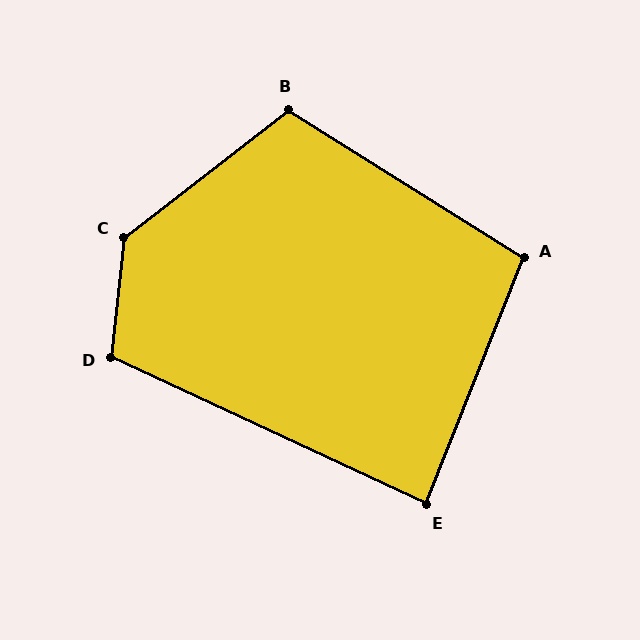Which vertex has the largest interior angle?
C, at approximately 134 degrees.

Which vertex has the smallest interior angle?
E, at approximately 87 degrees.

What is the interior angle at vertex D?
Approximately 109 degrees (obtuse).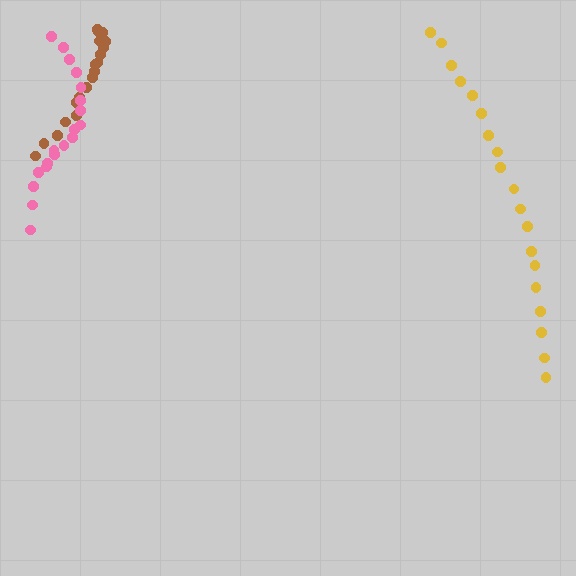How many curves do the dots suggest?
There are 3 distinct paths.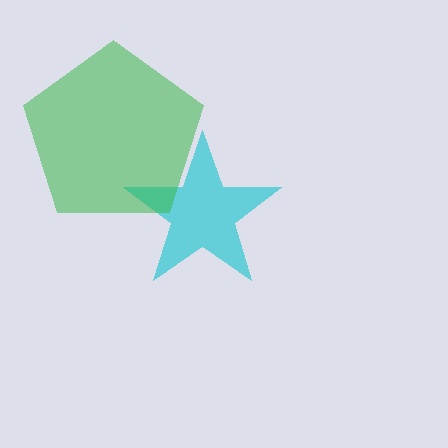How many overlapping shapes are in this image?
There are 2 overlapping shapes in the image.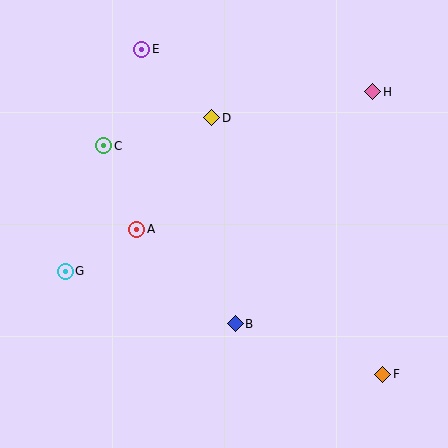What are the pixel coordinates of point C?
Point C is at (104, 146).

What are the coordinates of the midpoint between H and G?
The midpoint between H and G is at (219, 181).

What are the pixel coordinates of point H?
Point H is at (373, 92).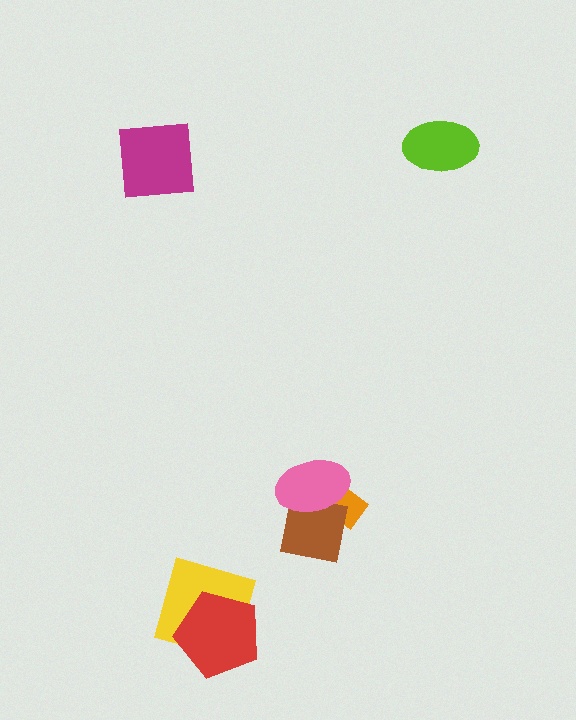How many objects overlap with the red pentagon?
1 object overlaps with the red pentagon.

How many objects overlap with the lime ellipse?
0 objects overlap with the lime ellipse.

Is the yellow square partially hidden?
Yes, it is partially covered by another shape.